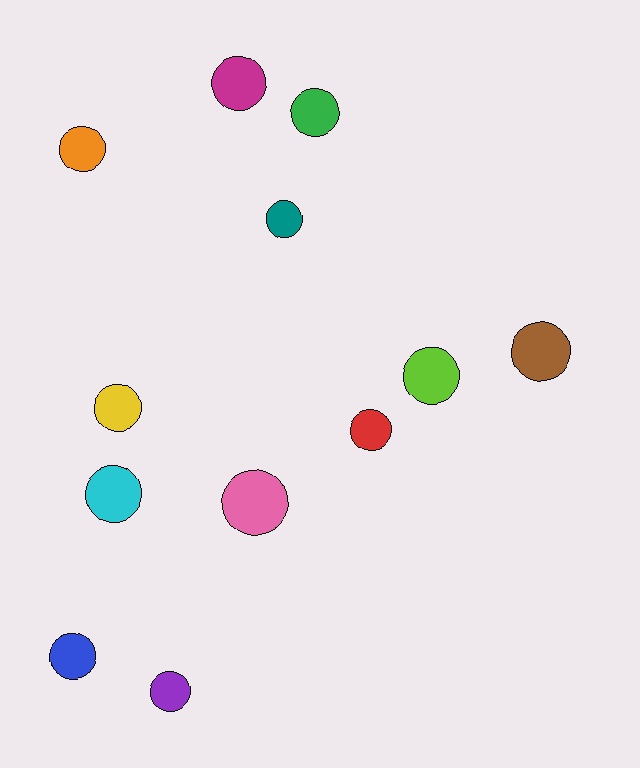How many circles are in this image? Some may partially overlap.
There are 12 circles.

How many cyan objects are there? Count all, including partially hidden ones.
There is 1 cyan object.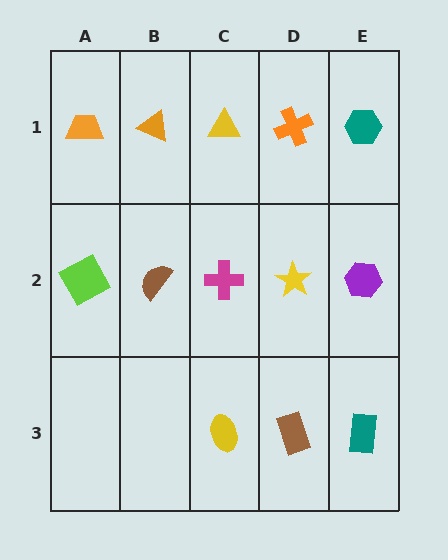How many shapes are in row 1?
5 shapes.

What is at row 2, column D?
A yellow star.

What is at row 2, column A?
A lime square.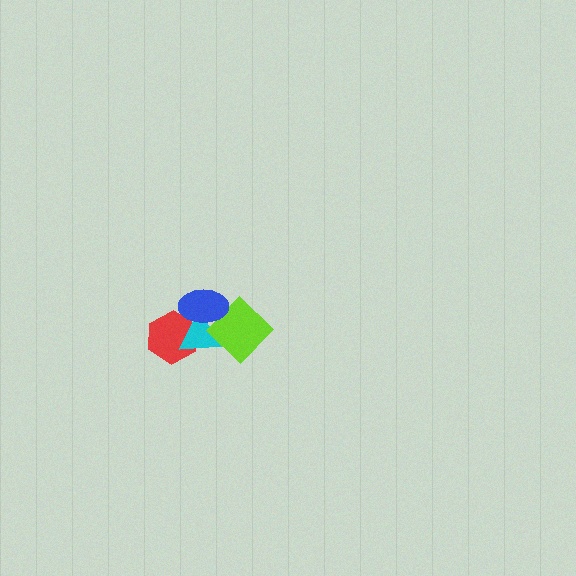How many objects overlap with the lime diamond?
2 objects overlap with the lime diamond.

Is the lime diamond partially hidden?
Yes, it is partially covered by another shape.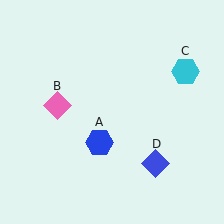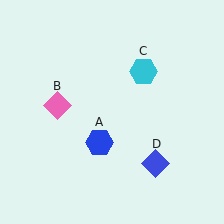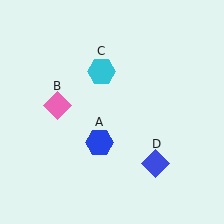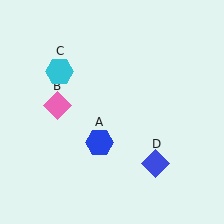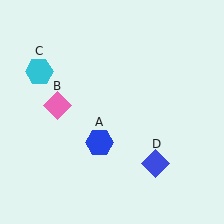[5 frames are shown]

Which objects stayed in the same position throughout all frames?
Blue hexagon (object A) and pink diamond (object B) and blue diamond (object D) remained stationary.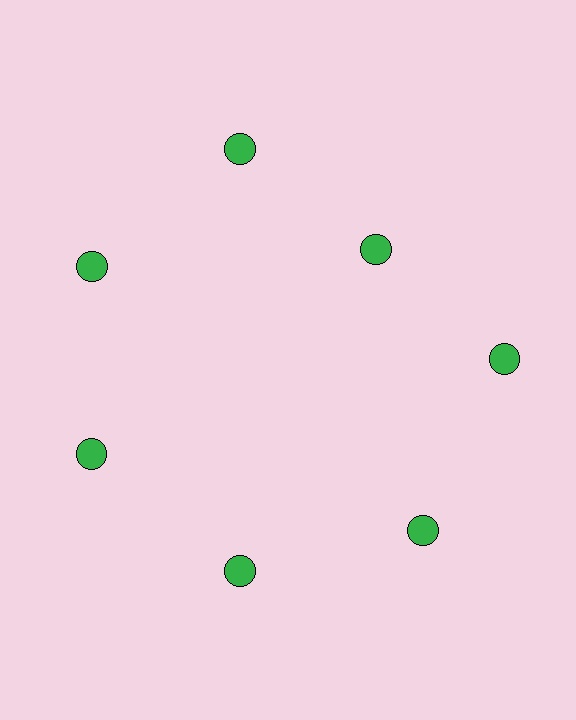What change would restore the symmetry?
The symmetry would be restored by moving it outward, back onto the ring so that all 7 circles sit at equal angles and equal distance from the center.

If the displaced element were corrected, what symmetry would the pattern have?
It would have 7-fold rotational symmetry — the pattern would map onto itself every 51 degrees.